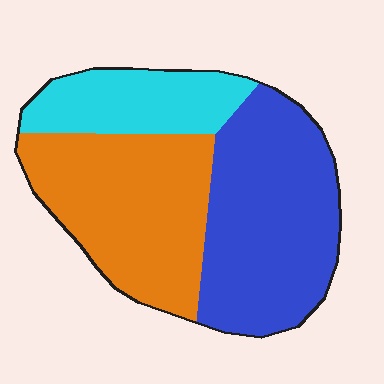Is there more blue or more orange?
Blue.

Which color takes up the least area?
Cyan, at roughly 20%.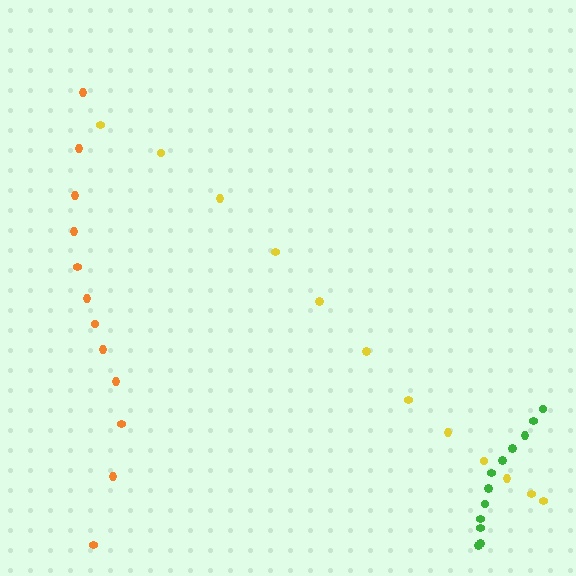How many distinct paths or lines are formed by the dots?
There are 3 distinct paths.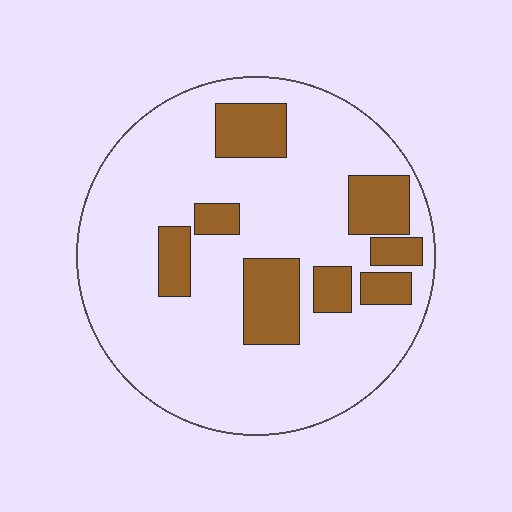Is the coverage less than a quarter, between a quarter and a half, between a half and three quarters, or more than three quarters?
Less than a quarter.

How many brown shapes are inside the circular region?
8.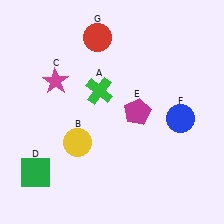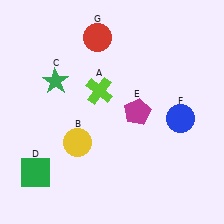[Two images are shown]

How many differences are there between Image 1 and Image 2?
There are 2 differences between the two images.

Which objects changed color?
A changed from green to lime. C changed from magenta to green.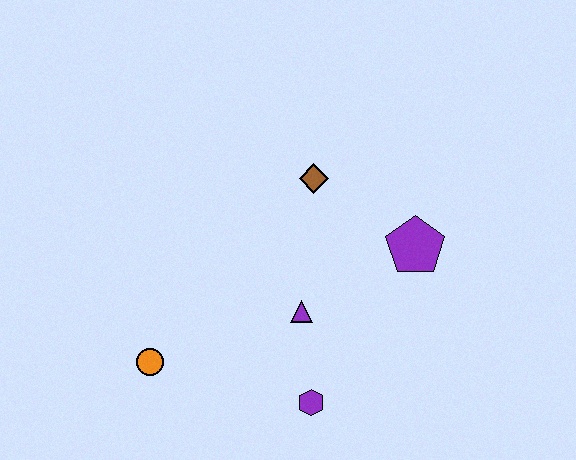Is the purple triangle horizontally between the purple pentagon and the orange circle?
Yes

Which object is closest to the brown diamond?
The purple pentagon is closest to the brown diamond.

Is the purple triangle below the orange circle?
No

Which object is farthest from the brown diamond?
The orange circle is farthest from the brown diamond.